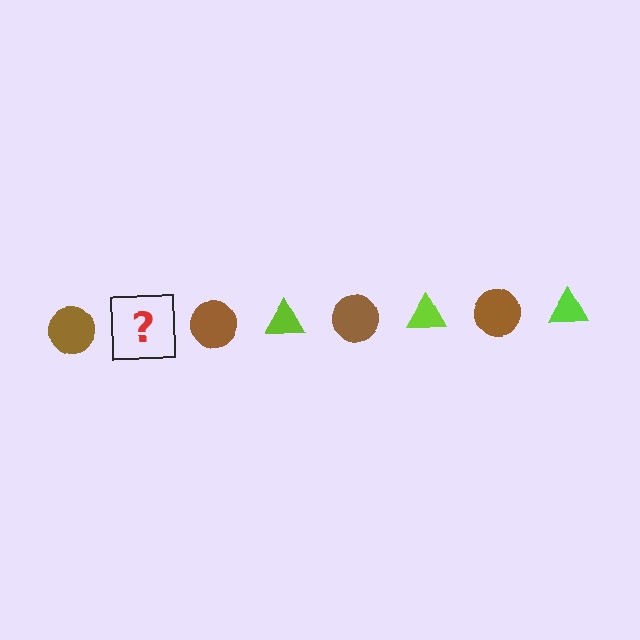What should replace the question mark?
The question mark should be replaced with a lime triangle.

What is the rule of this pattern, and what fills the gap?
The rule is that the pattern alternates between brown circle and lime triangle. The gap should be filled with a lime triangle.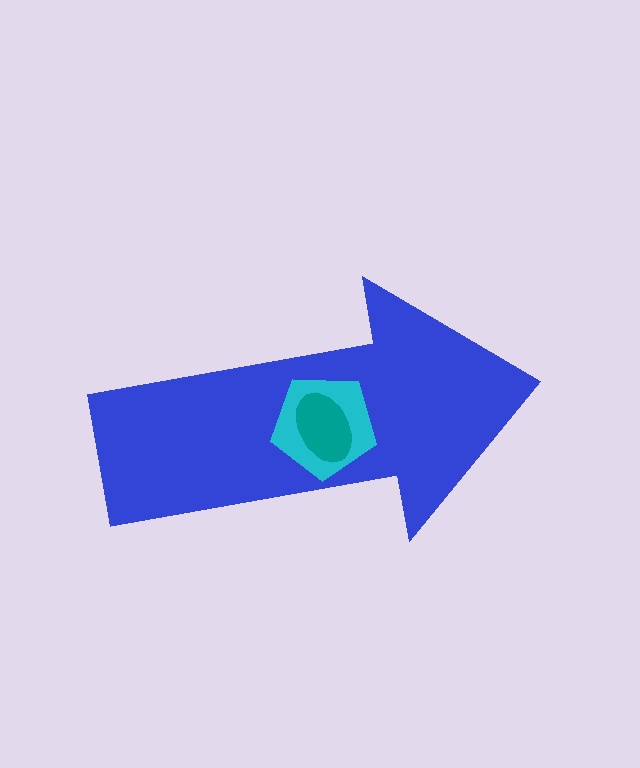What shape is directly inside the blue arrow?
The cyan pentagon.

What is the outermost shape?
The blue arrow.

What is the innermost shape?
The teal ellipse.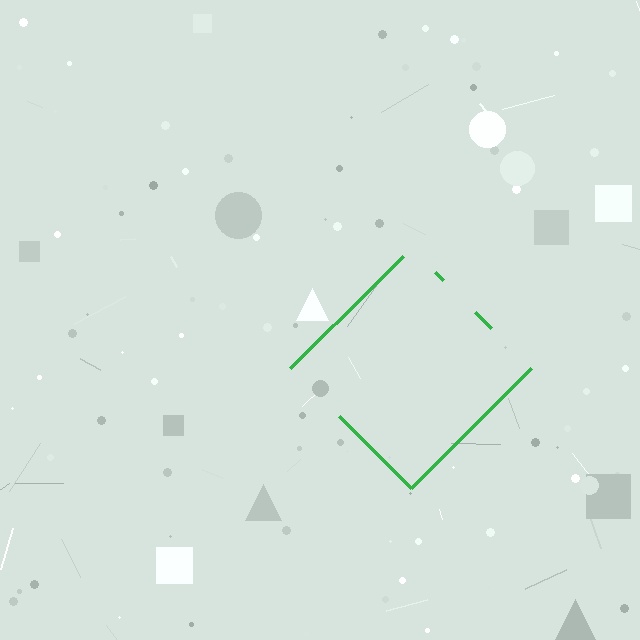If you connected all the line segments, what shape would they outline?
They would outline a diamond.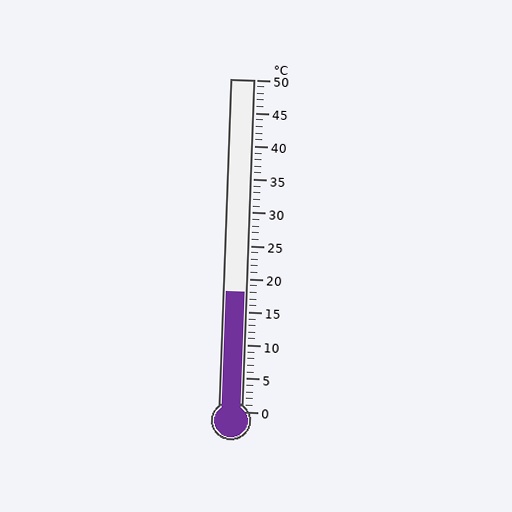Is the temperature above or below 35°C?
The temperature is below 35°C.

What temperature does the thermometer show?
The thermometer shows approximately 18°C.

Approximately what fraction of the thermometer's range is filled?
The thermometer is filled to approximately 35% of its range.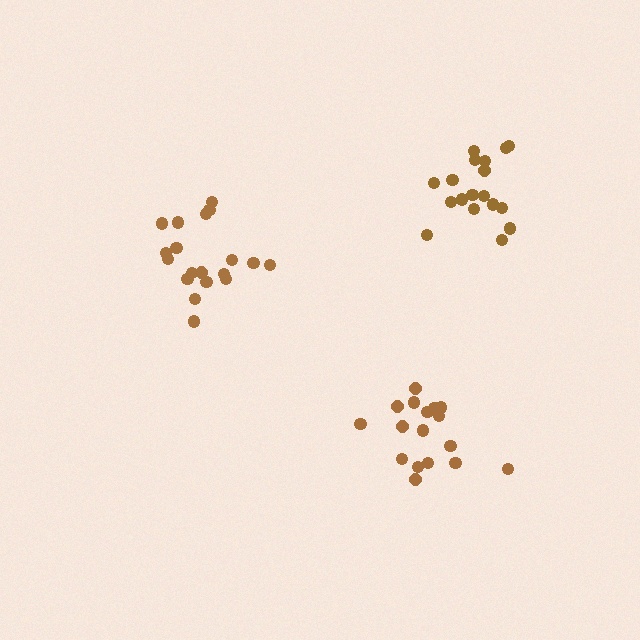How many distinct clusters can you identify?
There are 3 distinct clusters.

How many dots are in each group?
Group 1: 18 dots, Group 2: 19 dots, Group 3: 18 dots (55 total).